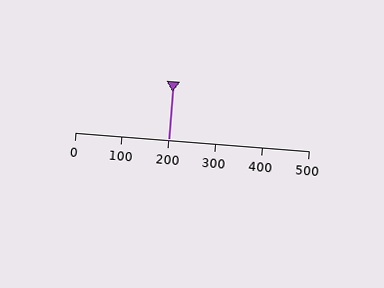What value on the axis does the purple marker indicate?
The marker indicates approximately 200.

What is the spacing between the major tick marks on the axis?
The major ticks are spaced 100 apart.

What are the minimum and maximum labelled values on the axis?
The axis runs from 0 to 500.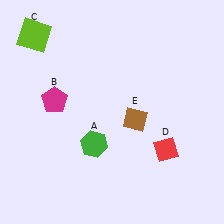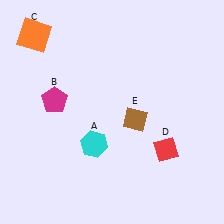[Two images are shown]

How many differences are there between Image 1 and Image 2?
There are 2 differences between the two images.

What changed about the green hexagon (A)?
In Image 1, A is green. In Image 2, it changed to cyan.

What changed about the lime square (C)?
In Image 1, C is lime. In Image 2, it changed to orange.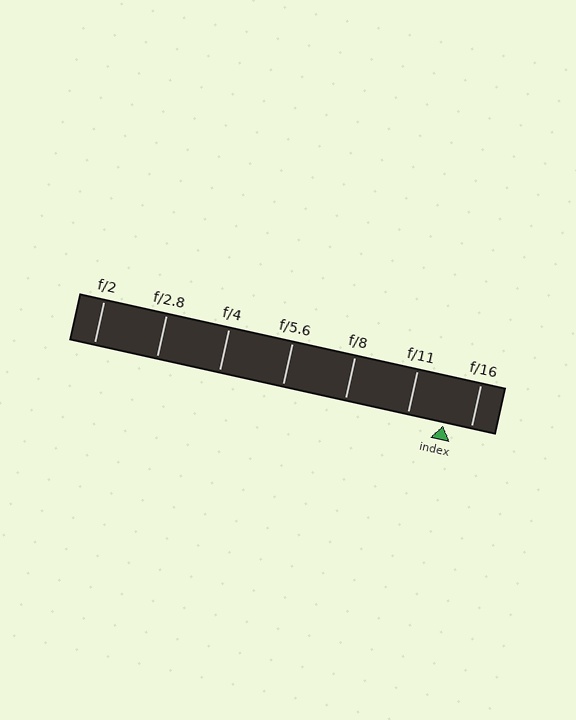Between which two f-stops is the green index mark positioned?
The index mark is between f/11 and f/16.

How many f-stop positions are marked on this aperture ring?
There are 7 f-stop positions marked.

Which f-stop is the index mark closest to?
The index mark is closest to f/16.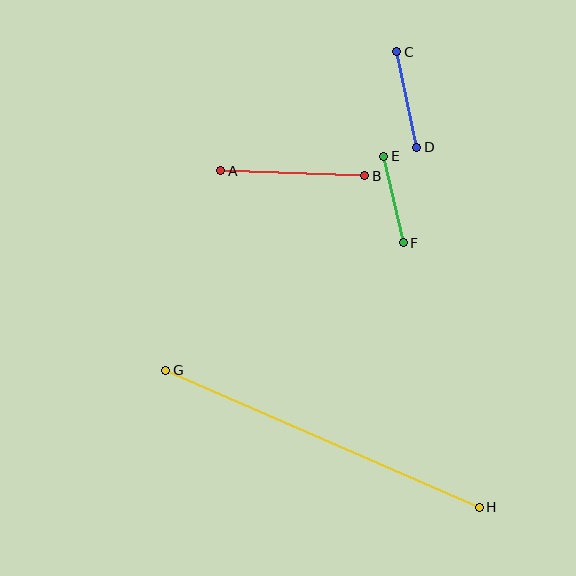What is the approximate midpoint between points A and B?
The midpoint is at approximately (293, 173) pixels.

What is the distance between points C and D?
The distance is approximately 98 pixels.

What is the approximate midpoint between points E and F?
The midpoint is at approximately (394, 199) pixels.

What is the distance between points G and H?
The distance is approximately 342 pixels.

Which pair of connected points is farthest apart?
Points G and H are farthest apart.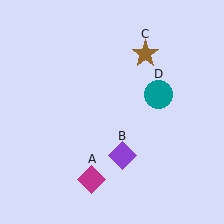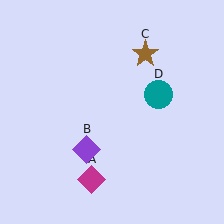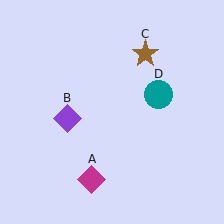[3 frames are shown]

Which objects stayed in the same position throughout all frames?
Magenta diamond (object A) and brown star (object C) and teal circle (object D) remained stationary.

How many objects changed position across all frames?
1 object changed position: purple diamond (object B).